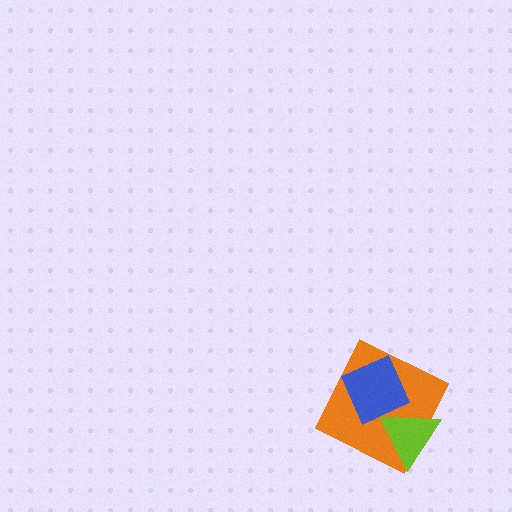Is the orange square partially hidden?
Yes, it is partially covered by another shape.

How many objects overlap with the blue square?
1 object overlaps with the blue square.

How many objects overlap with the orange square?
2 objects overlap with the orange square.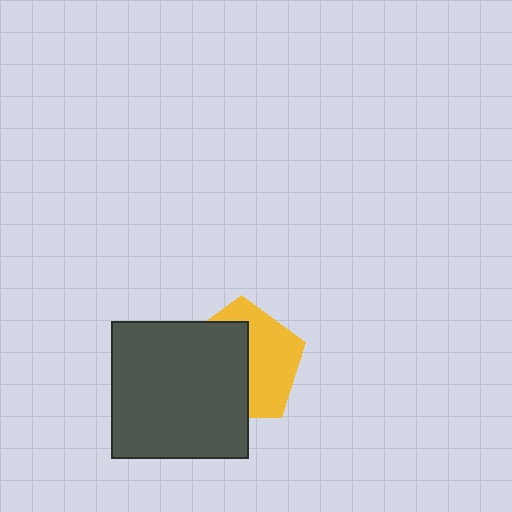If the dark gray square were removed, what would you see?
You would see the complete yellow pentagon.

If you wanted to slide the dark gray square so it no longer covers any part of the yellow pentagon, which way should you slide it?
Slide it left — that is the most direct way to separate the two shapes.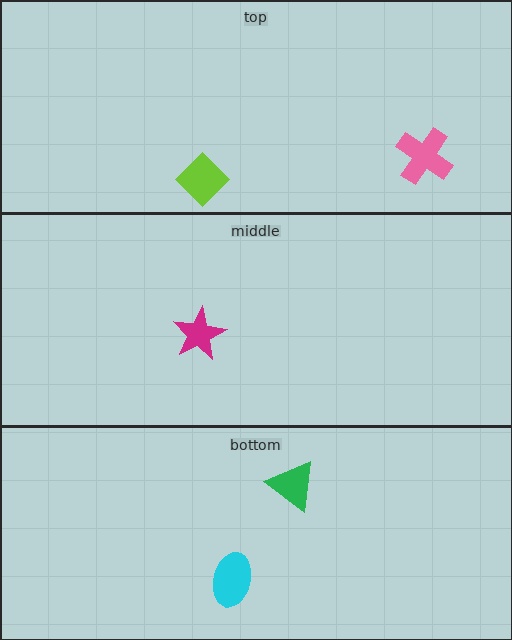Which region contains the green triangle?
The bottom region.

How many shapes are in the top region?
2.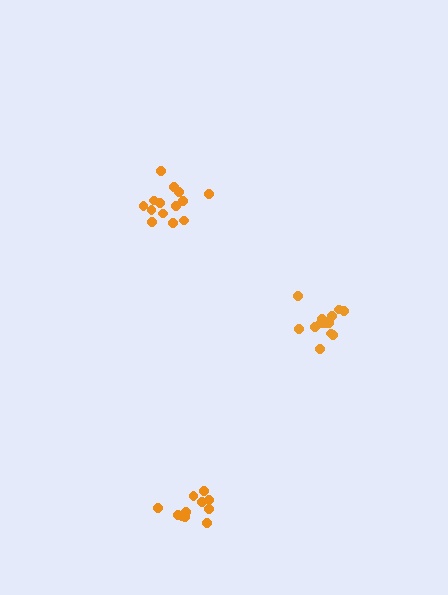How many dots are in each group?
Group 1: 11 dots, Group 2: 13 dots, Group 3: 14 dots (38 total).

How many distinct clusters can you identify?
There are 3 distinct clusters.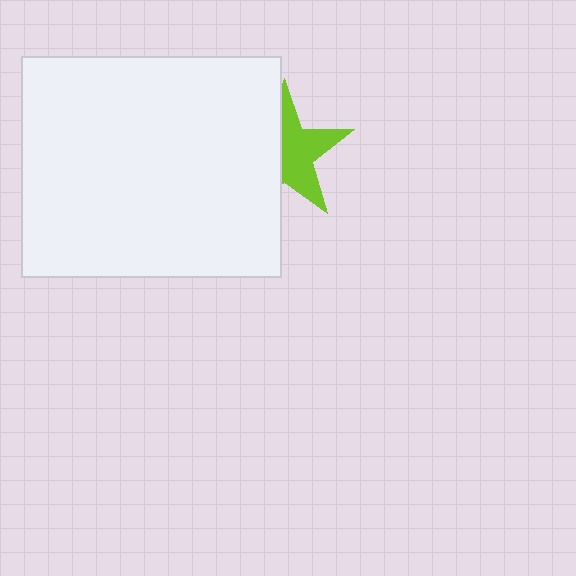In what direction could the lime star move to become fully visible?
The lime star could move right. That would shift it out from behind the white rectangle entirely.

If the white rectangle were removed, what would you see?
You would see the complete lime star.